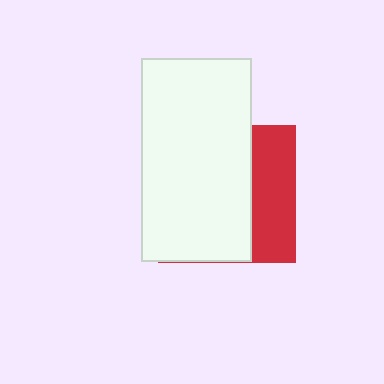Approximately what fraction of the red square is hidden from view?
Roughly 67% of the red square is hidden behind the white rectangle.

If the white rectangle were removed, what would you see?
You would see the complete red square.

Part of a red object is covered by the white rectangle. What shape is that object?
It is a square.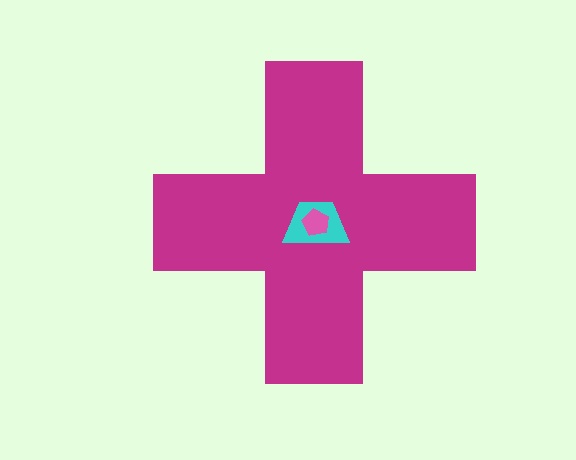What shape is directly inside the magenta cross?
The cyan trapezoid.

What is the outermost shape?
The magenta cross.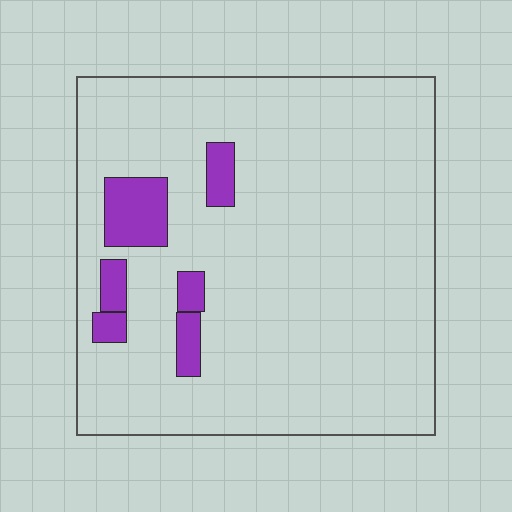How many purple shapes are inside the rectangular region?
6.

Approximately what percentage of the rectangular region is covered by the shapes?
Approximately 10%.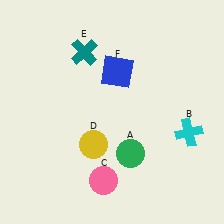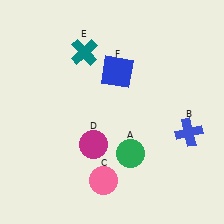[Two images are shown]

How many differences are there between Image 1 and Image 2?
There are 2 differences between the two images.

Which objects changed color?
B changed from cyan to blue. D changed from yellow to magenta.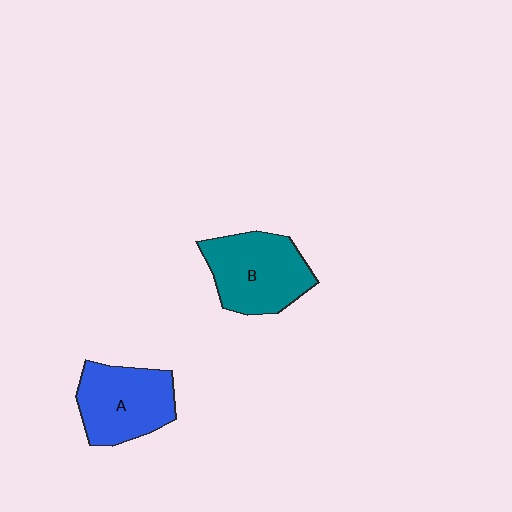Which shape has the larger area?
Shape B (teal).